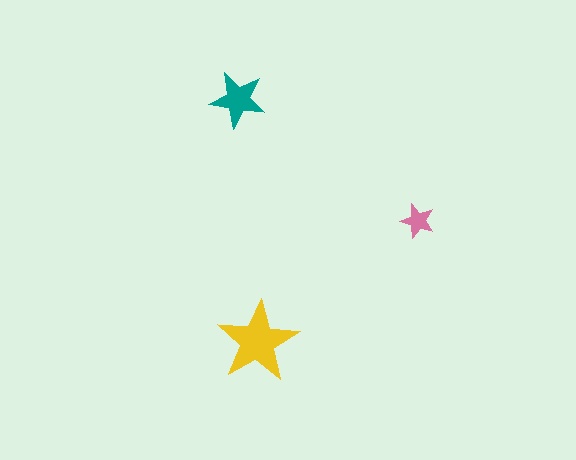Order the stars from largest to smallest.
the yellow one, the teal one, the pink one.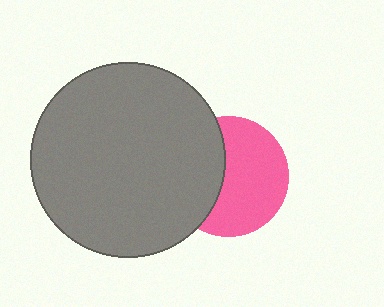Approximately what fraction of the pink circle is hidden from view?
Roughly 39% of the pink circle is hidden behind the gray circle.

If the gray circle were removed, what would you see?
You would see the complete pink circle.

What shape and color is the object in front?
The object in front is a gray circle.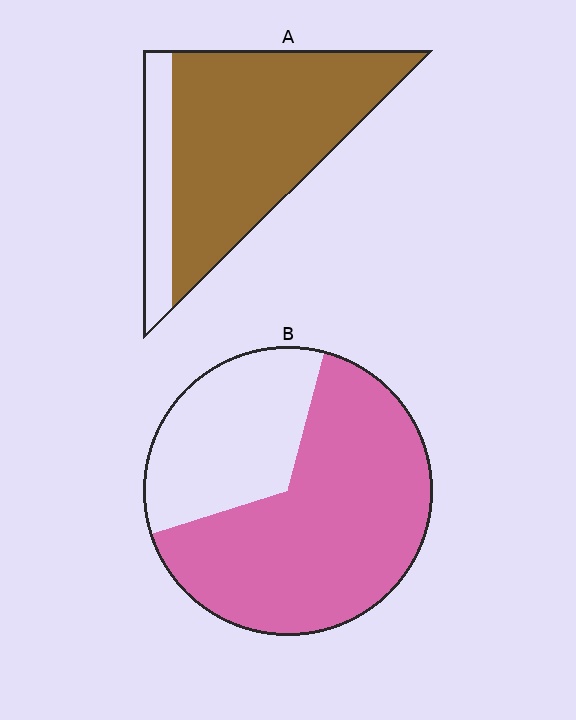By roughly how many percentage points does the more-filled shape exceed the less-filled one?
By roughly 15 percentage points (A over B).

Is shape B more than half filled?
Yes.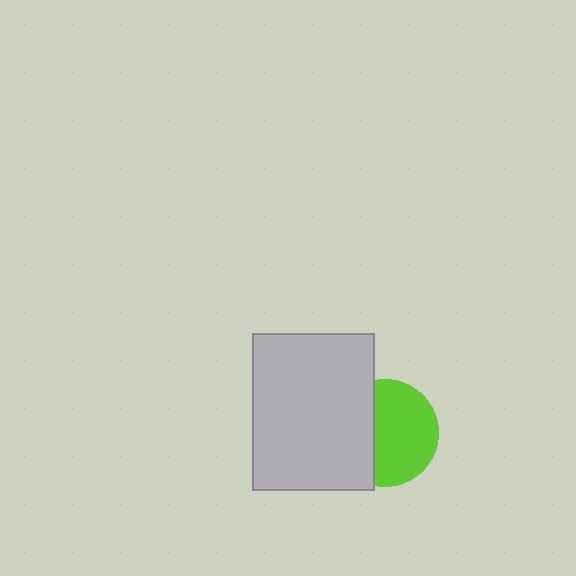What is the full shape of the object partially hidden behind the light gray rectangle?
The partially hidden object is a lime circle.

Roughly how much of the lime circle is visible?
About half of it is visible (roughly 61%).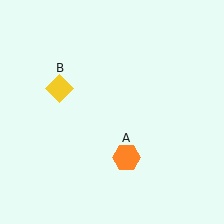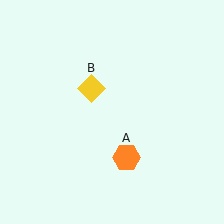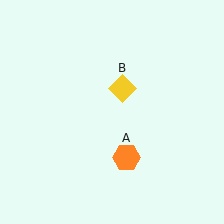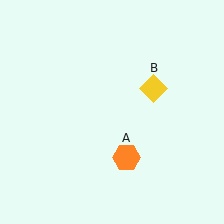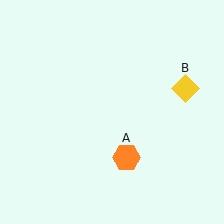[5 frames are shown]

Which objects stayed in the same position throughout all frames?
Orange hexagon (object A) remained stationary.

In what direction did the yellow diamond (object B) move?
The yellow diamond (object B) moved right.